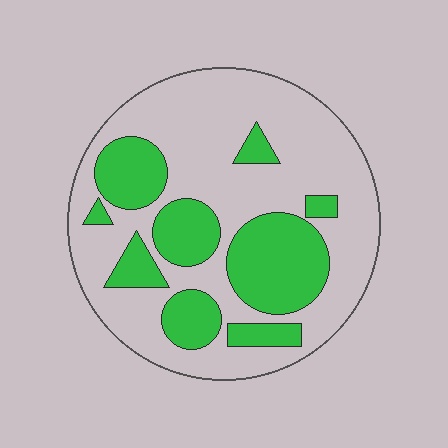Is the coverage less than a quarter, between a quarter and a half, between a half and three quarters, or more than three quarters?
Between a quarter and a half.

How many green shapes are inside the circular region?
9.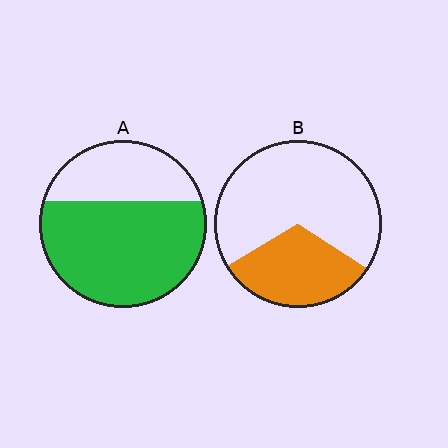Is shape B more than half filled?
No.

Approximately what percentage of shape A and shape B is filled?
A is approximately 65% and B is approximately 30%.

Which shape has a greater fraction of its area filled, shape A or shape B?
Shape A.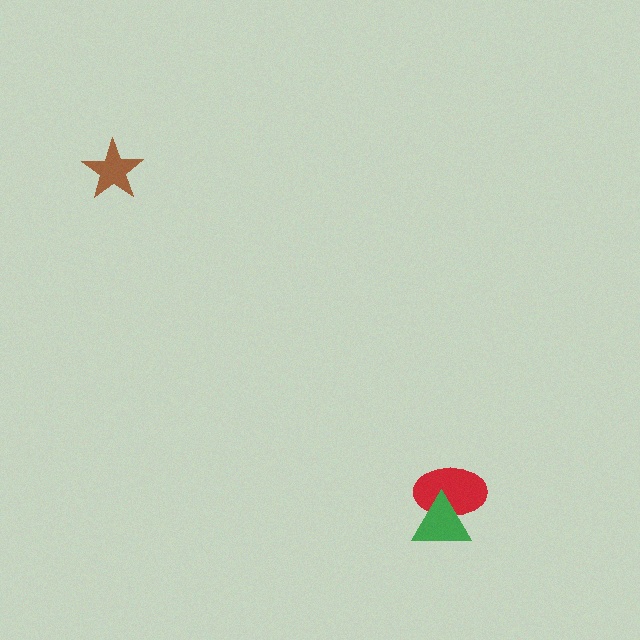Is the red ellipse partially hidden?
Yes, it is partially covered by another shape.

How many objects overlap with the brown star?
0 objects overlap with the brown star.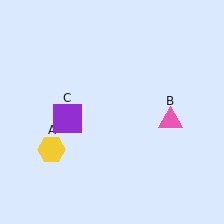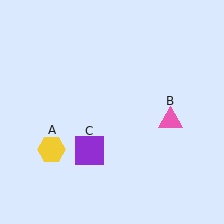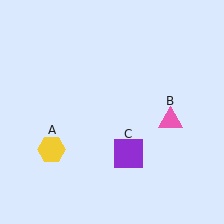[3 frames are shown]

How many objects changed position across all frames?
1 object changed position: purple square (object C).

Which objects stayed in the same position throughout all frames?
Yellow hexagon (object A) and pink triangle (object B) remained stationary.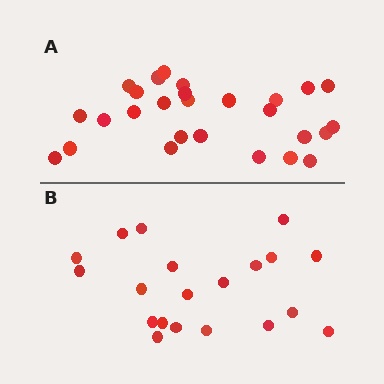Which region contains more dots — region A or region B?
Region A (the top region) has more dots.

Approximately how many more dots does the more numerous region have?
Region A has roughly 8 or so more dots than region B.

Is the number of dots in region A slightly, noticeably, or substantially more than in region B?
Region A has noticeably more, but not dramatically so. The ratio is roughly 1.4 to 1.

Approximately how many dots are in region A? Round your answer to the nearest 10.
About 30 dots. (The exact count is 27, which rounds to 30.)